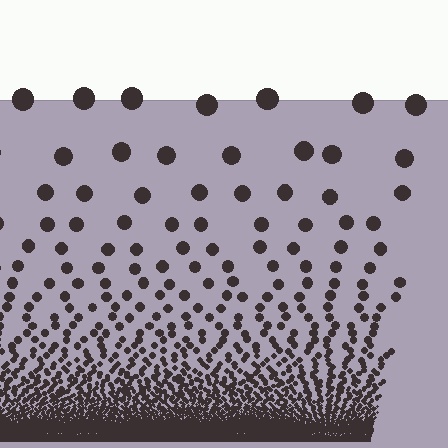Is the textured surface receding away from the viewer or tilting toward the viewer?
The surface appears to tilt toward the viewer. Texture elements get larger and sparser toward the top.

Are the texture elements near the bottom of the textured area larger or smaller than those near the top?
Smaller. The gradient is inverted — elements near the bottom are smaller and denser.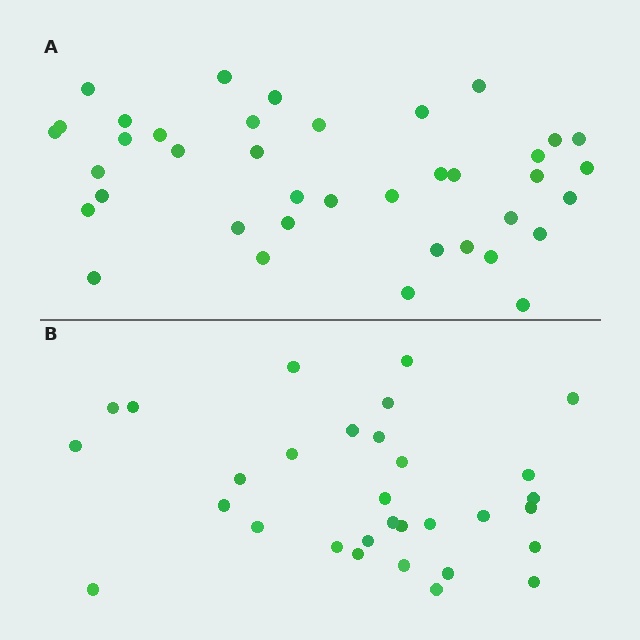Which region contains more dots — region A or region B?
Region A (the top region) has more dots.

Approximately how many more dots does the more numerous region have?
Region A has roughly 8 or so more dots than region B.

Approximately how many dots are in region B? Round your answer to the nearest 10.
About 30 dots. (The exact count is 31, which rounds to 30.)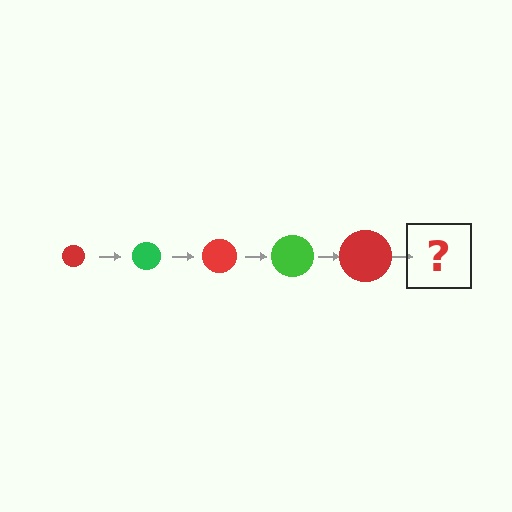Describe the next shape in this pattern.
It should be a green circle, larger than the previous one.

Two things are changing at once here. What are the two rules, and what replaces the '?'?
The two rules are that the circle grows larger each step and the color cycles through red and green. The '?' should be a green circle, larger than the previous one.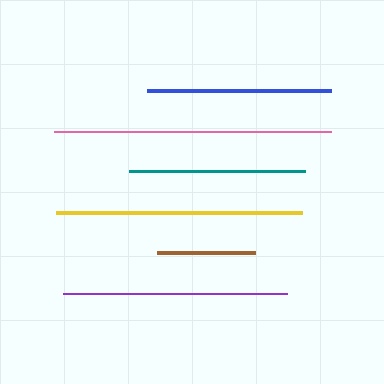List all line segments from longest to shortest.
From longest to shortest: pink, yellow, purple, blue, teal, brown.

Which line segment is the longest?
The pink line is the longest at approximately 277 pixels.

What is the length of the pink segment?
The pink segment is approximately 277 pixels long.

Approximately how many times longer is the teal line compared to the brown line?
The teal line is approximately 1.8 times the length of the brown line.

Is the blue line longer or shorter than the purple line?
The purple line is longer than the blue line.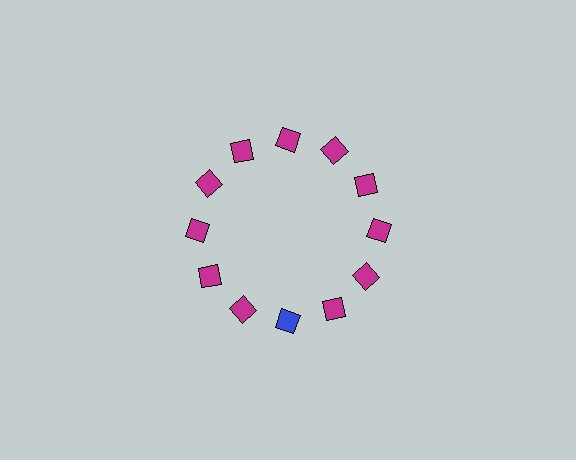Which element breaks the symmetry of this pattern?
The blue diamond at roughly the 6 o'clock position breaks the symmetry. All other shapes are magenta diamonds.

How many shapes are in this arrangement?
There are 12 shapes arranged in a ring pattern.